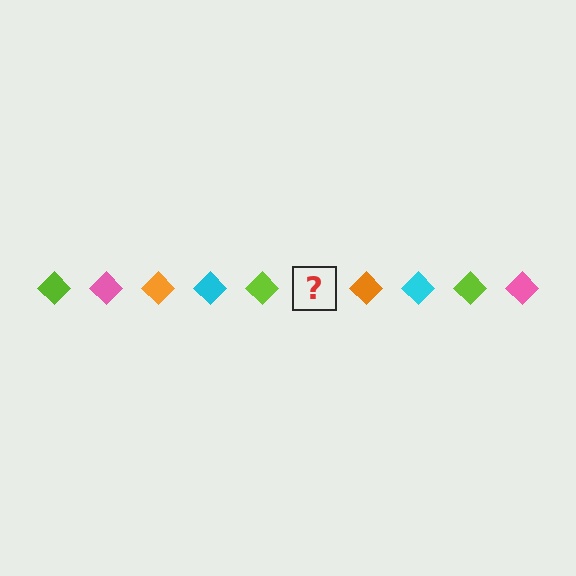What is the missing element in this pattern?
The missing element is a pink diamond.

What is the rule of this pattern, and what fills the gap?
The rule is that the pattern cycles through lime, pink, orange, cyan diamonds. The gap should be filled with a pink diamond.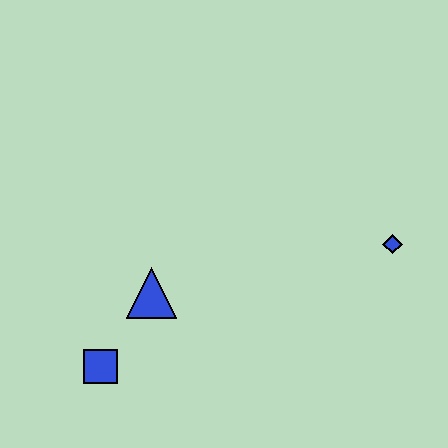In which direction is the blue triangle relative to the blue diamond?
The blue triangle is to the left of the blue diamond.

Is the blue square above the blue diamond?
No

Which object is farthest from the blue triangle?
The blue diamond is farthest from the blue triangle.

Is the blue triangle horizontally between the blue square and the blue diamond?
Yes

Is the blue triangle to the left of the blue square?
No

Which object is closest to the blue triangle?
The blue square is closest to the blue triangle.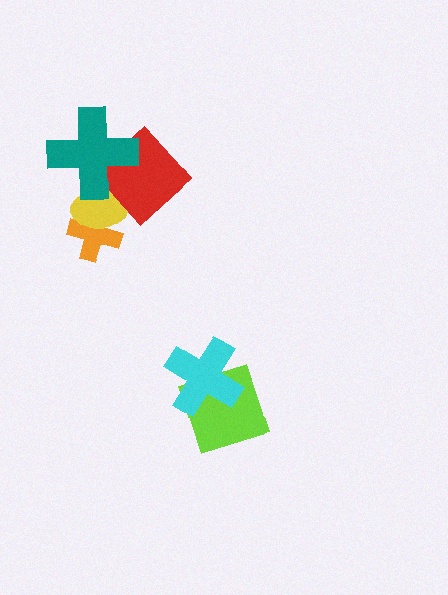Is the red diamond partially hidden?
Yes, it is partially covered by another shape.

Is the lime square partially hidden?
Yes, it is partially covered by another shape.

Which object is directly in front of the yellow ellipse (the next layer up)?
The red diamond is directly in front of the yellow ellipse.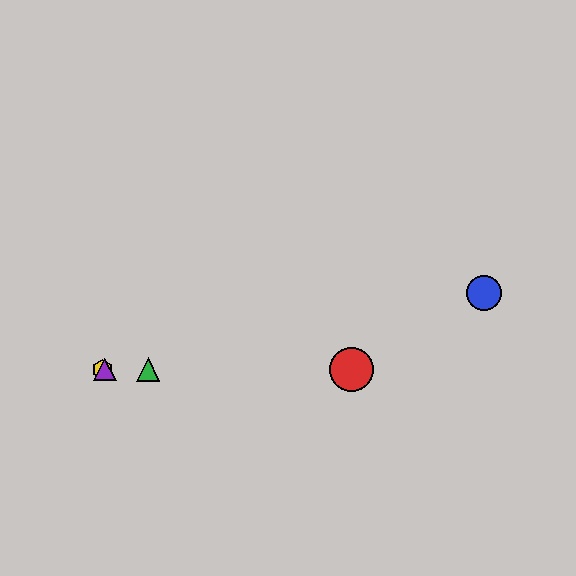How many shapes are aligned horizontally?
4 shapes (the red circle, the green triangle, the yellow hexagon, the purple triangle) are aligned horizontally.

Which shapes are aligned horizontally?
The red circle, the green triangle, the yellow hexagon, the purple triangle are aligned horizontally.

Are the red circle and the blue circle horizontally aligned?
No, the red circle is at y≈369 and the blue circle is at y≈293.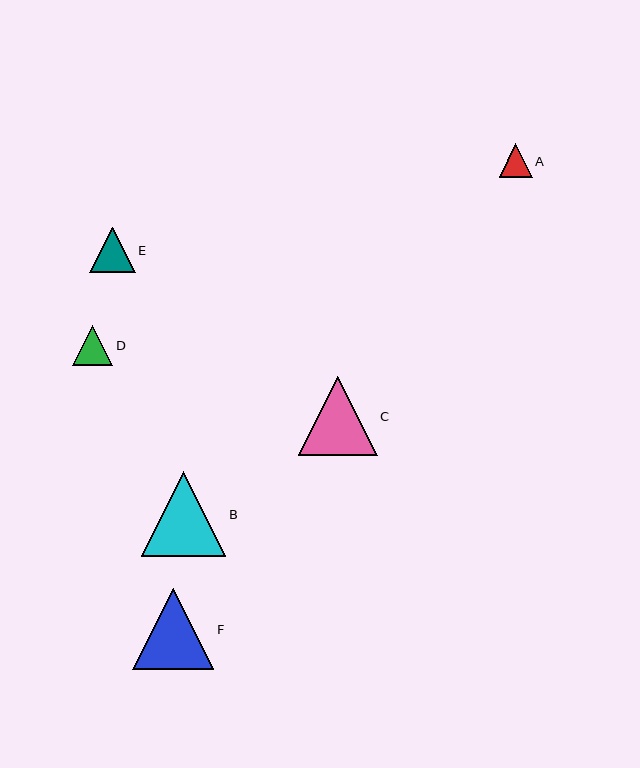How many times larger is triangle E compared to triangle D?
Triangle E is approximately 1.1 times the size of triangle D.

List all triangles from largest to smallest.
From largest to smallest: B, F, C, E, D, A.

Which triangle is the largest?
Triangle B is the largest with a size of approximately 84 pixels.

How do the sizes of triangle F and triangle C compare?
Triangle F and triangle C are approximately the same size.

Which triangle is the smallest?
Triangle A is the smallest with a size of approximately 33 pixels.